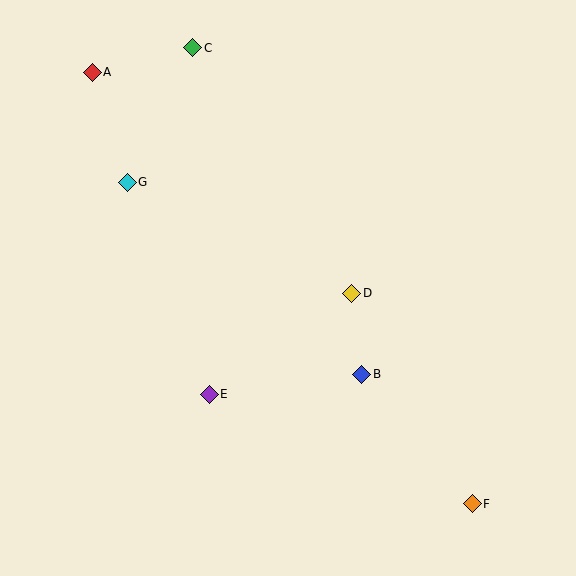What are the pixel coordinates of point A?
Point A is at (92, 72).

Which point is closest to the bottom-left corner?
Point E is closest to the bottom-left corner.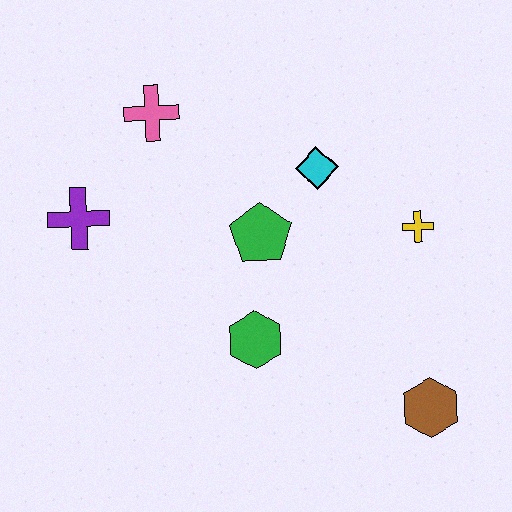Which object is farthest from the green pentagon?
The brown hexagon is farthest from the green pentagon.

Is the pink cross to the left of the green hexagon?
Yes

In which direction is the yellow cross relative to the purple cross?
The yellow cross is to the right of the purple cross.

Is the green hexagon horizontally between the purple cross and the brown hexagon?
Yes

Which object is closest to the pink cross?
The purple cross is closest to the pink cross.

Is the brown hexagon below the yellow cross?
Yes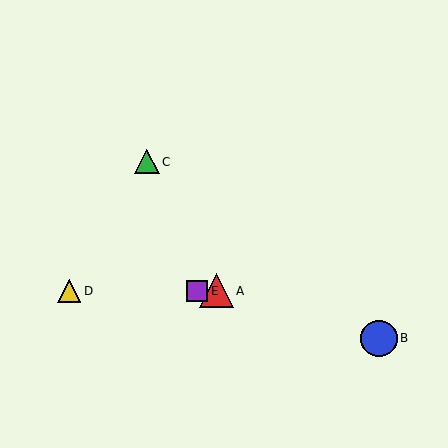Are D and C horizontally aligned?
No, D is at y≈291 and C is at y≈162.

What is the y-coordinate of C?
Object C is at y≈162.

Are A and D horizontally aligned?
Yes, both are at y≈291.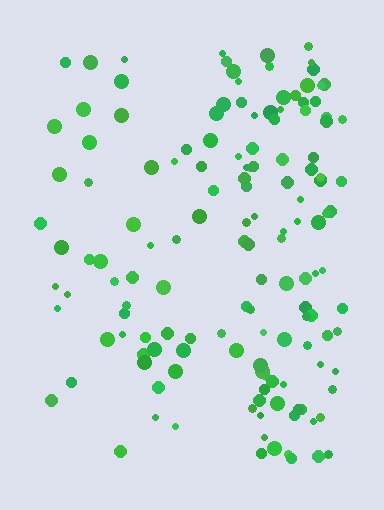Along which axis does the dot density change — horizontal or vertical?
Horizontal.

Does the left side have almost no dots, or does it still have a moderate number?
Still a moderate number, just noticeably fewer than the right.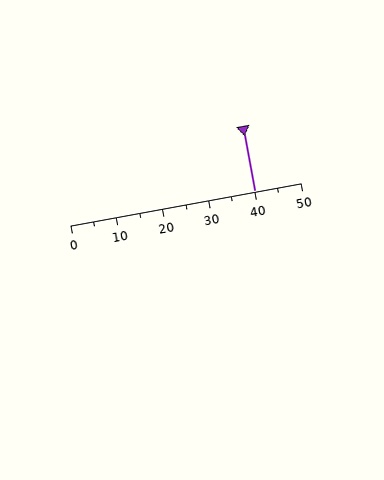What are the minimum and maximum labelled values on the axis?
The axis runs from 0 to 50.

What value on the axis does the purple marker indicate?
The marker indicates approximately 40.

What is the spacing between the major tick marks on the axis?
The major ticks are spaced 10 apart.